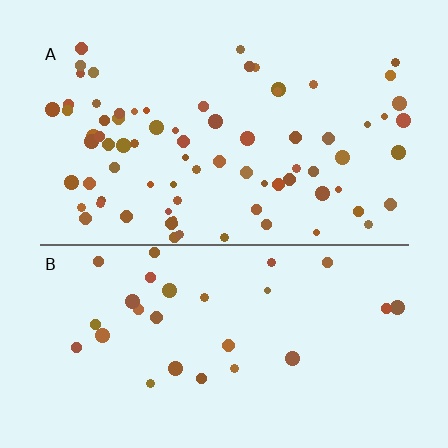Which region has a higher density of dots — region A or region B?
A (the top).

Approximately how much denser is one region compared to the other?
Approximately 2.7× — region A over region B.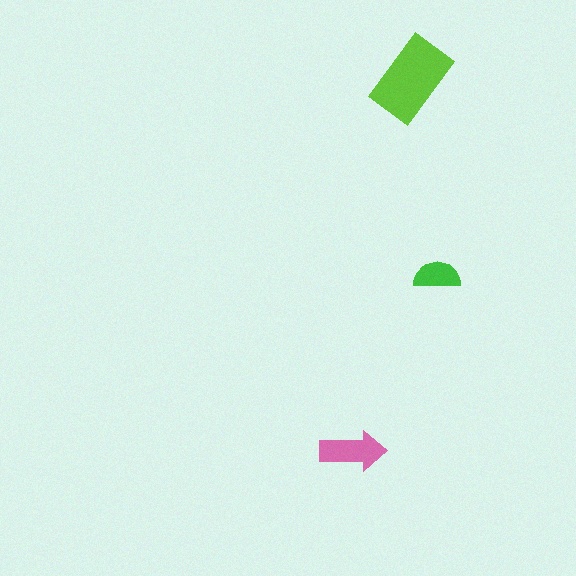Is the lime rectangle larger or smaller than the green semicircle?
Larger.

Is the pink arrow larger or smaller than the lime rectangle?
Smaller.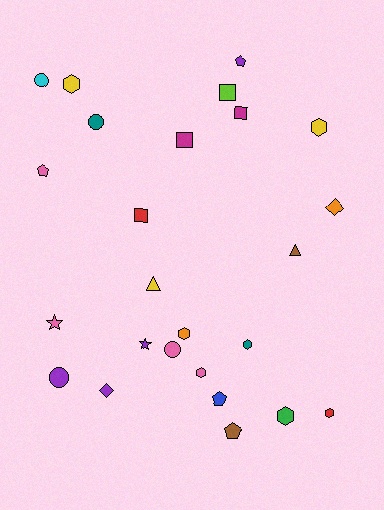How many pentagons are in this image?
There are 4 pentagons.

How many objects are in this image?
There are 25 objects.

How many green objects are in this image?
There is 1 green object.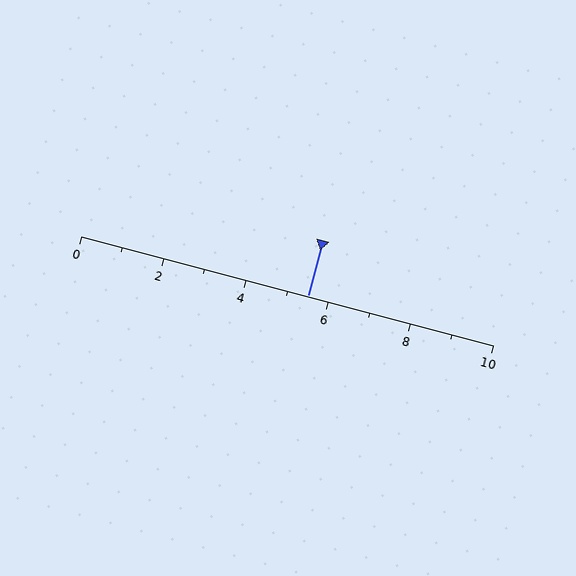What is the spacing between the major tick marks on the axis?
The major ticks are spaced 2 apart.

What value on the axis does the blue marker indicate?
The marker indicates approximately 5.5.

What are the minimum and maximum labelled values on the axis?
The axis runs from 0 to 10.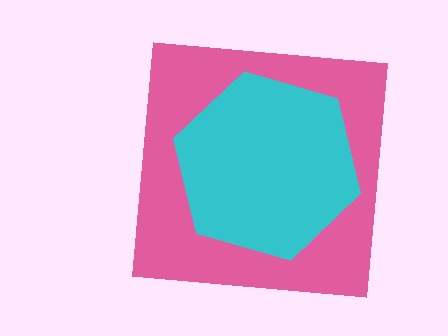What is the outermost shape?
The pink square.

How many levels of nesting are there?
2.